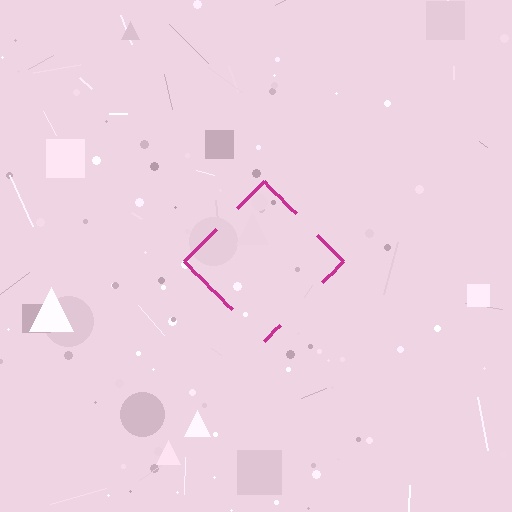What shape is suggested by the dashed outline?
The dashed outline suggests a diamond.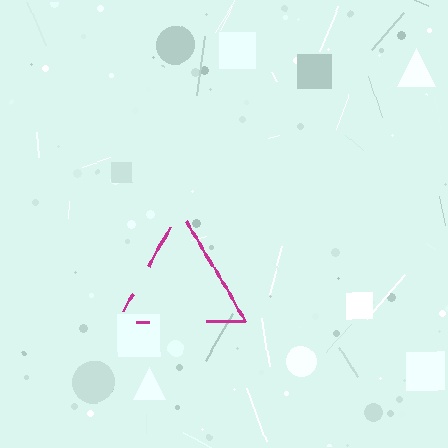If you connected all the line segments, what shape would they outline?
They would outline a triangle.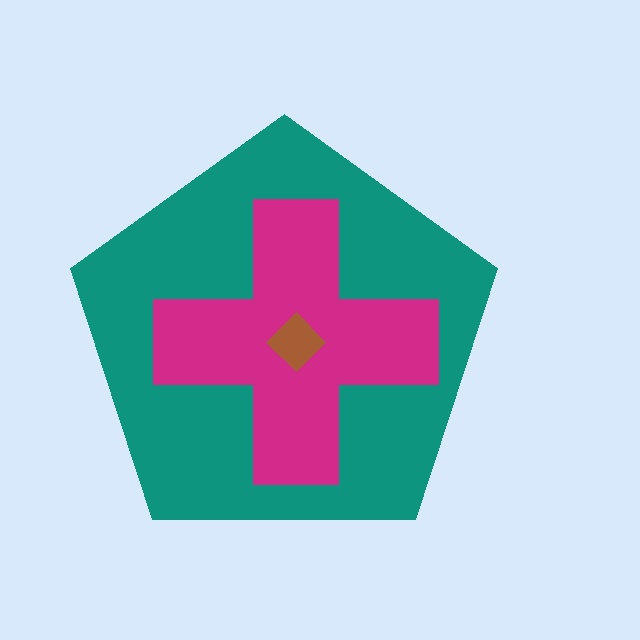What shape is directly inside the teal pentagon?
The magenta cross.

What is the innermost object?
The brown diamond.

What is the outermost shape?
The teal pentagon.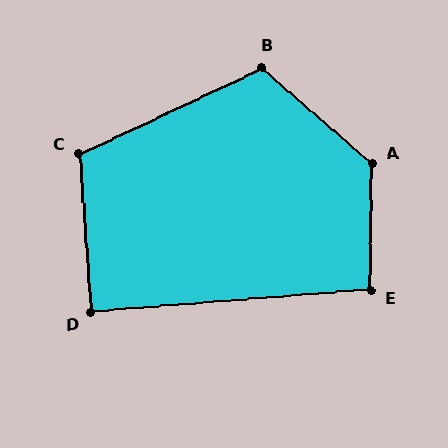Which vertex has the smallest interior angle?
D, at approximately 89 degrees.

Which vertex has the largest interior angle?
A, at approximately 130 degrees.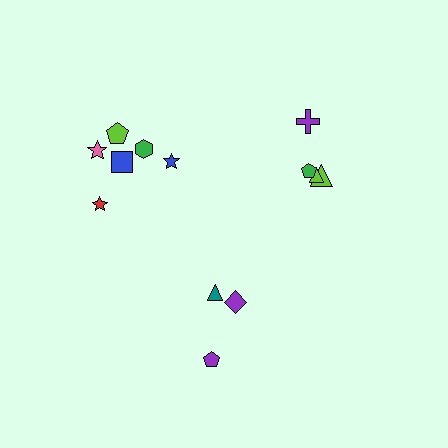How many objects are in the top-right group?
There are 4 objects.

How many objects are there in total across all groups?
There are 13 objects.